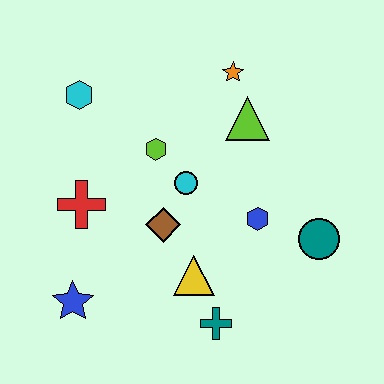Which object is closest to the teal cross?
The yellow triangle is closest to the teal cross.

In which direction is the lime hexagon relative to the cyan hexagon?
The lime hexagon is to the right of the cyan hexagon.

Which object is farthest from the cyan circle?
The blue star is farthest from the cyan circle.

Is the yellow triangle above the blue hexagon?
No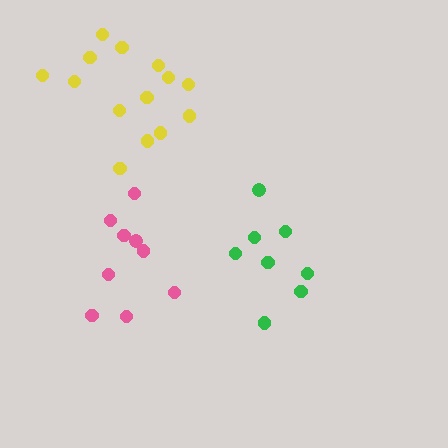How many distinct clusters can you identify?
There are 3 distinct clusters.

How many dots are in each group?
Group 1: 8 dots, Group 2: 9 dots, Group 3: 14 dots (31 total).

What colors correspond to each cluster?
The clusters are colored: green, pink, yellow.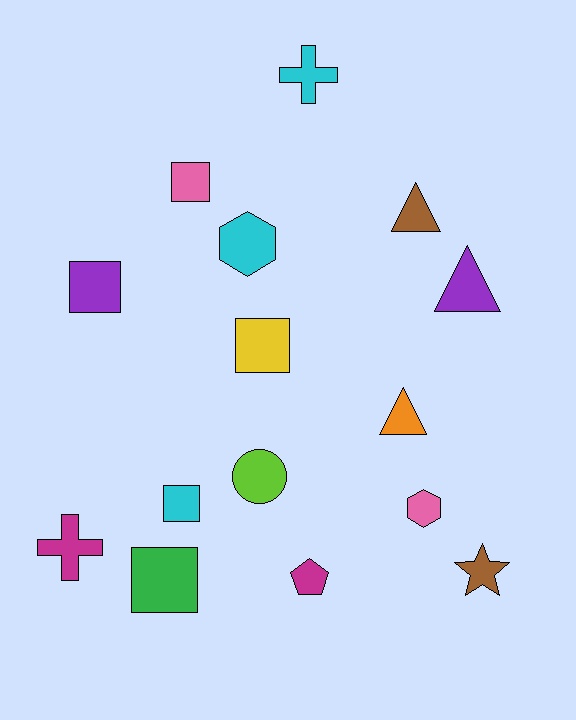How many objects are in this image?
There are 15 objects.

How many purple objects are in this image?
There are 2 purple objects.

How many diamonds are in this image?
There are no diamonds.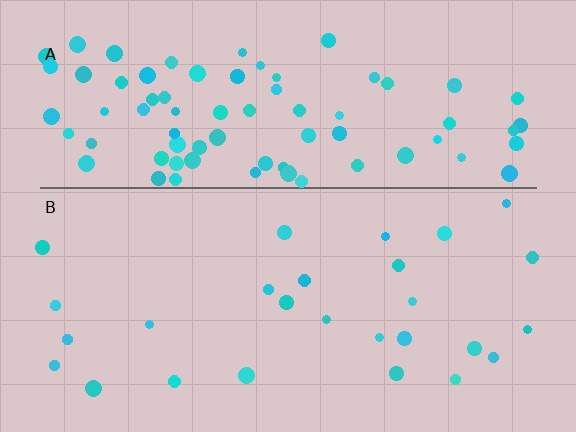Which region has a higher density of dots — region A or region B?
A (the top).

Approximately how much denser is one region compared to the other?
Approximately 3.1× — region A over region B.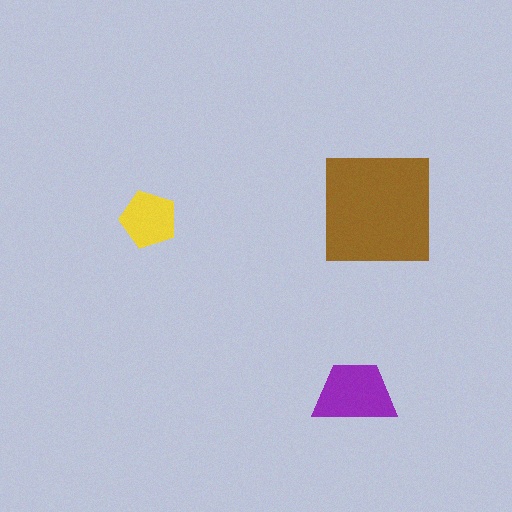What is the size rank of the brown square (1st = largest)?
1st.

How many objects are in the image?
There are 3 objects in the image.